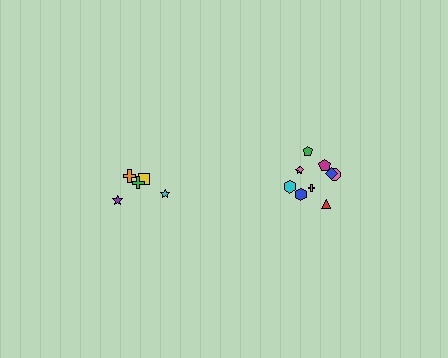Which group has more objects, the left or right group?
The right group.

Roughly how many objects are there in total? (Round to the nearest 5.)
Roughly 15 objects in total.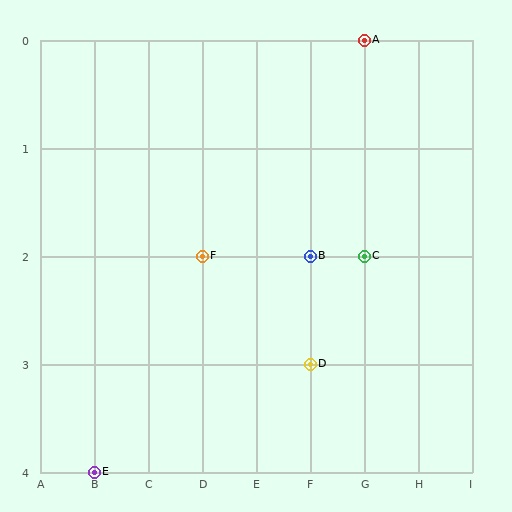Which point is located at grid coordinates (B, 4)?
Point E is at (B, 4).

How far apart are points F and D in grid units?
Points F and D are 2 columns and 1 row apart (about 2.2 grid units diagonally).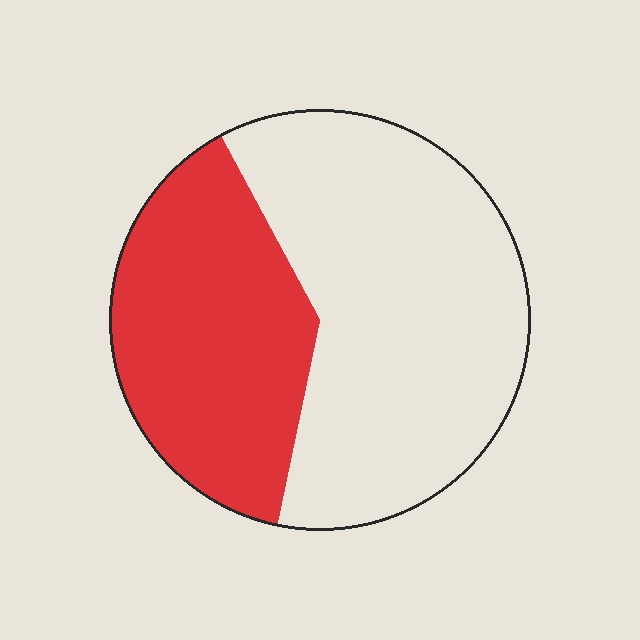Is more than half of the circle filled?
No.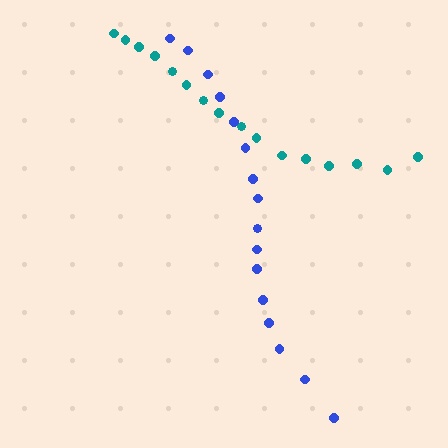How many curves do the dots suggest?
There are 2 distinct paths.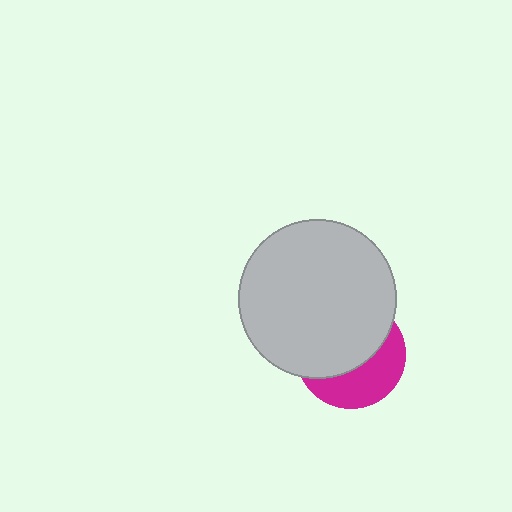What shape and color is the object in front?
The object in front is a light gray circle.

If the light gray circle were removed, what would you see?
You would see the complete magenta circle.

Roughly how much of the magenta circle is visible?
A small part of it is visible (roughly 40%).